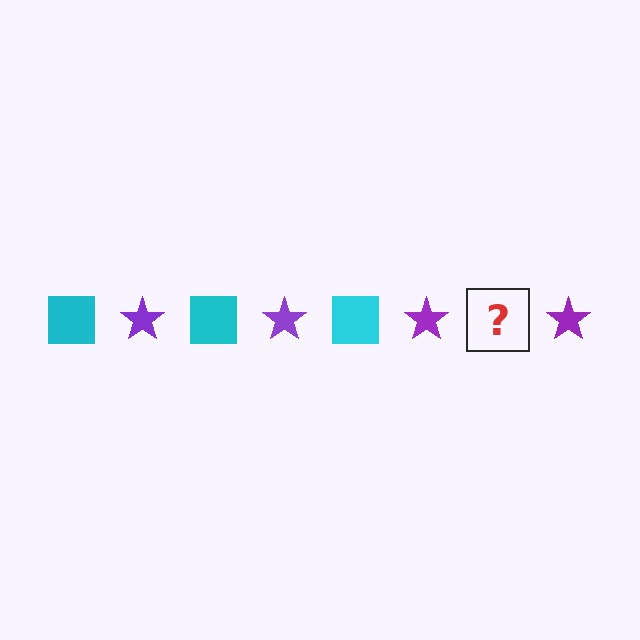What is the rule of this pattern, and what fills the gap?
The rule is that the pattern alternates between cyan square and purple star. The gap should be filled with a cyan square.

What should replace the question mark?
The question mark should be replaced with a cyan square.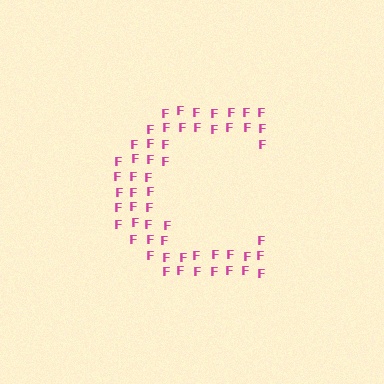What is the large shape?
The large shape is the letter C.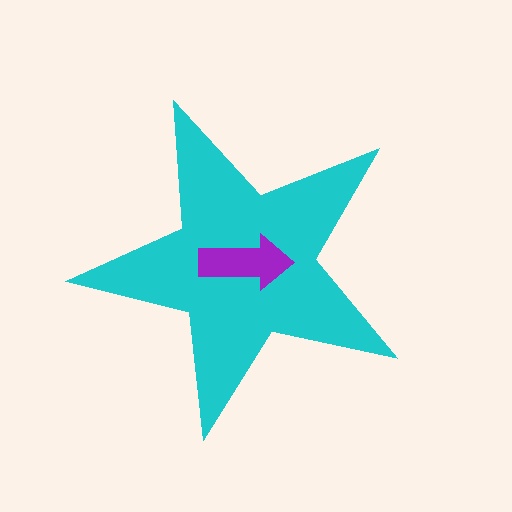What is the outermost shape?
The cyan star.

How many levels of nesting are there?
2.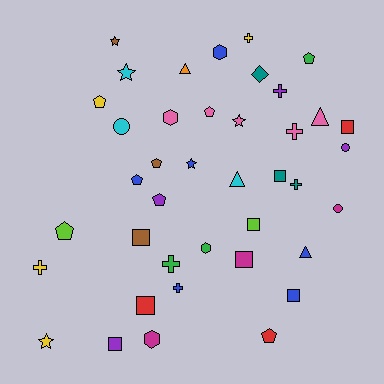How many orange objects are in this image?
There is 1 orange object.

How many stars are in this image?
There are 5 stars.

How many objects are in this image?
There are 40 objects.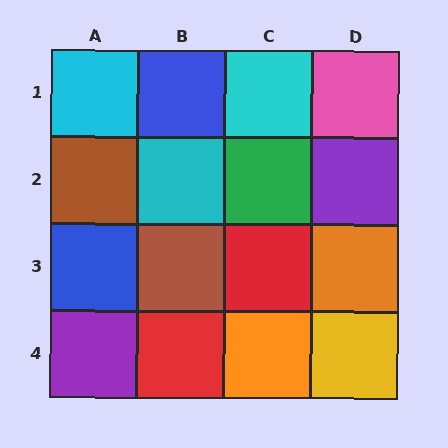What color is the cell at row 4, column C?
Orange.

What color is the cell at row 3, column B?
Brown.